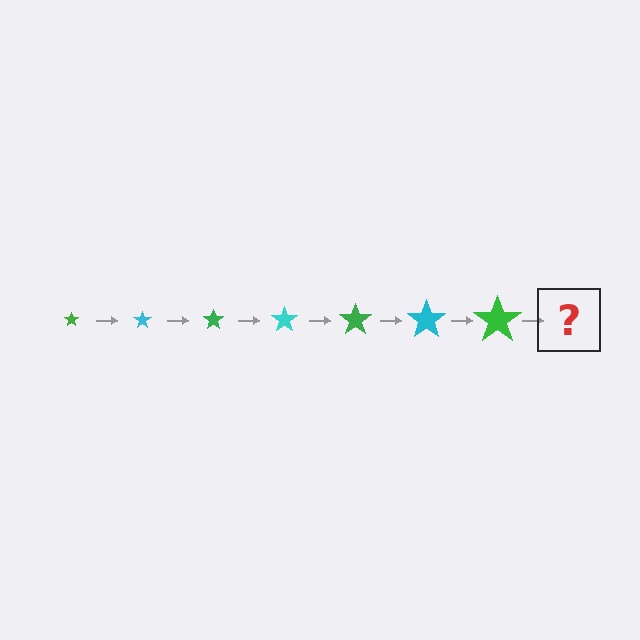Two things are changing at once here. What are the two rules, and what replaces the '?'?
The two rules are that the star grows larger each step and the color cycles through green and cyan. The '?' should be a cyan star, larger than the previous one.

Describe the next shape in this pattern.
It should be a cyan star, larger than the previous one.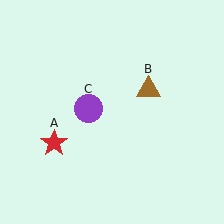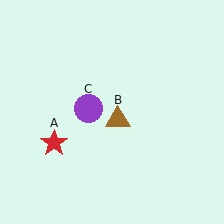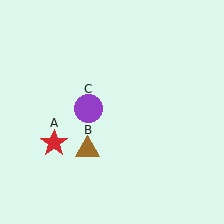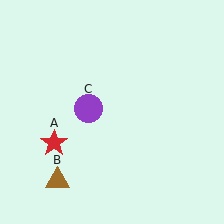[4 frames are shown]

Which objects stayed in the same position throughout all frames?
Red star (object A) and purple circle (object C) remained stationary.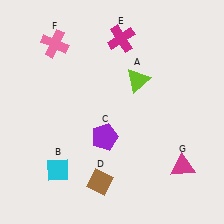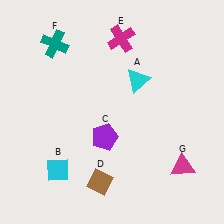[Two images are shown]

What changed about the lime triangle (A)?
In Image 1, A is lime. In Image 2, it changed to cyan.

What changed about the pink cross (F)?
In Image 1, F is pink. In Image 2, it changed to teal.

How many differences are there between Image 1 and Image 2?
There are 2 differences between the two images.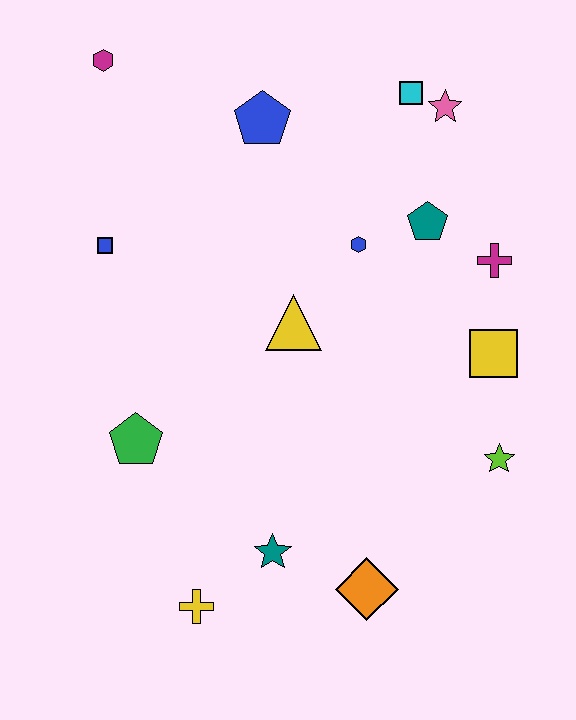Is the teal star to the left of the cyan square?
Yes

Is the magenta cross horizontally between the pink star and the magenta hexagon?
No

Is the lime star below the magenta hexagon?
Yes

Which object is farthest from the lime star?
The magenta hexagon is farthest from the lime star.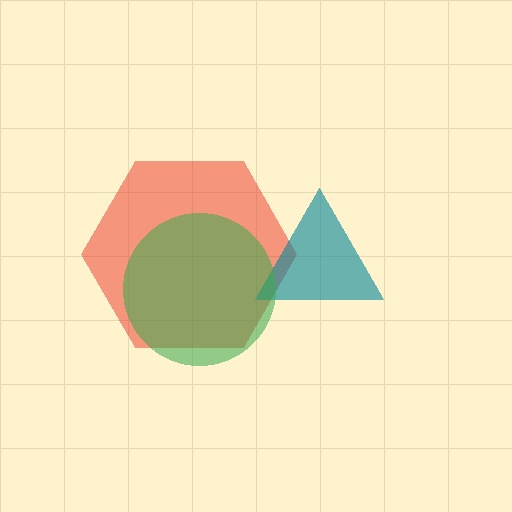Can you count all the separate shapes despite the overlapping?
Yes, there are 3 separate shapes.